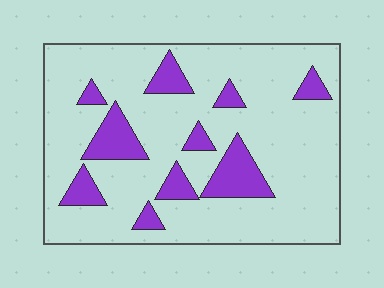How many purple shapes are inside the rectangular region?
10.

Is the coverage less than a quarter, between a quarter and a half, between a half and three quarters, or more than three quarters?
Less than a quarter.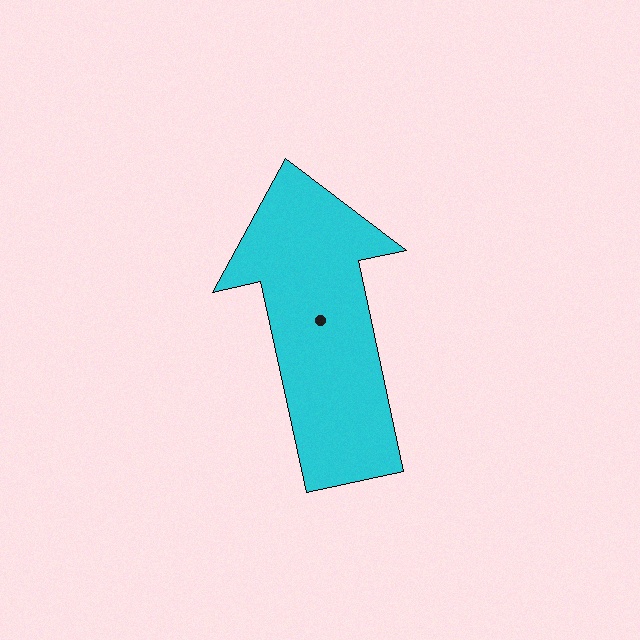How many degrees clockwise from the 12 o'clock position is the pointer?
Approximately 348 degrees.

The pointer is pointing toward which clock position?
Roughly 12 o'clock.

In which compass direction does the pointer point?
North.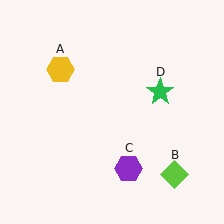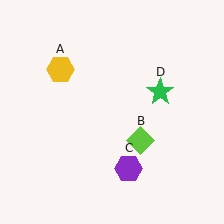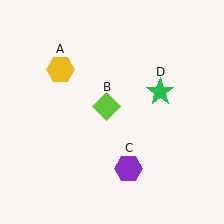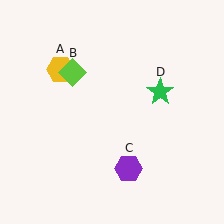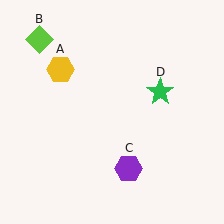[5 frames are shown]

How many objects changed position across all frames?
1 object changed position: lime diamond (object B).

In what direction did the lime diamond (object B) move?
The lime diamond (object B) moved up and to the left.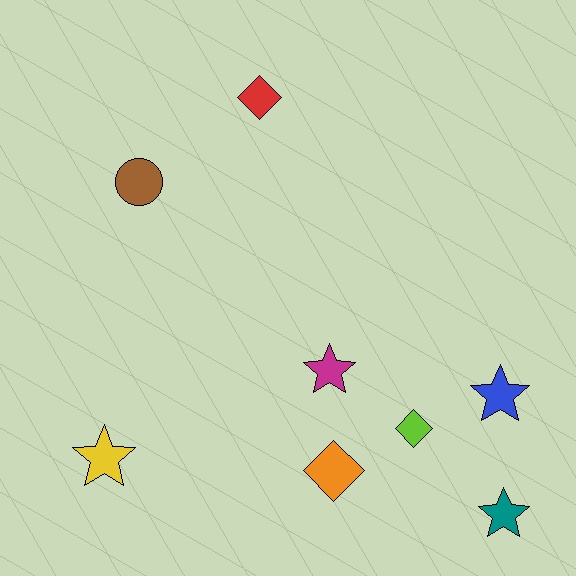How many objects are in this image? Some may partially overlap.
There are 8 objects.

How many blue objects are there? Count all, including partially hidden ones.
There is 1 blue object.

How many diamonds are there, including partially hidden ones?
There are 3 diamonds.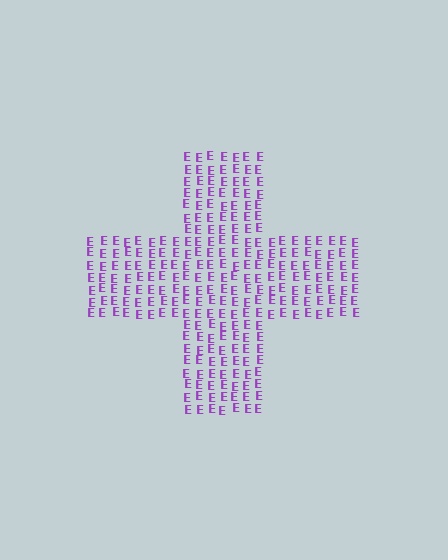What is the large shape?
The large shape is a cross.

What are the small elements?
The small elements are letter E's.